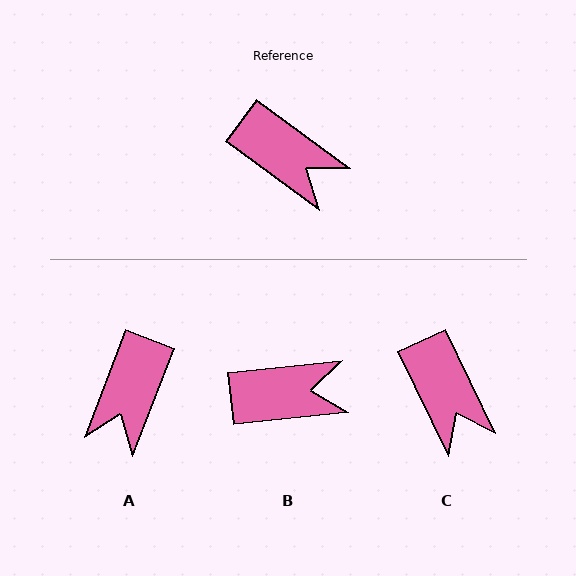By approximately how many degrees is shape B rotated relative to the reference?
Approximately 43 degrees counter-clockwise.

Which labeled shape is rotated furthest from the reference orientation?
A, about 75 degrees away.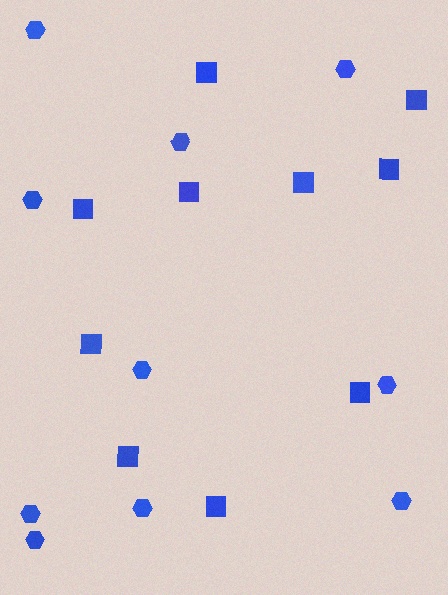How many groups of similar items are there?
There are 2 groups: one group of hexagons (10) and one group of squares (10).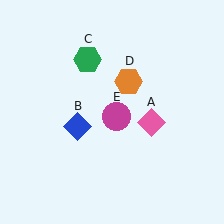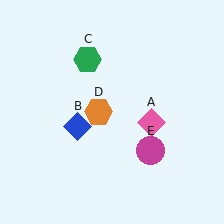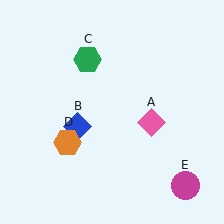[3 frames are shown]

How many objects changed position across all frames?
2 objects changed position: orange hexagon (object D), magenta circle (object E).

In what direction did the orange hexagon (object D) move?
The orange hexagon (object D) moved down and to the left.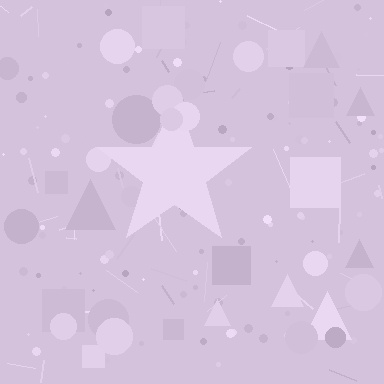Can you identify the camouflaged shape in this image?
The camouflaged shape is a star.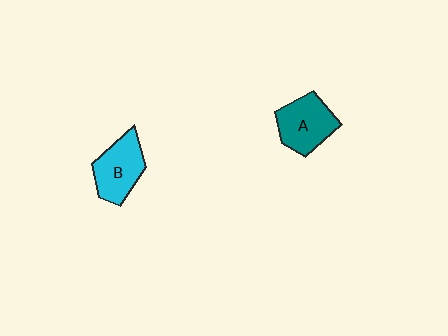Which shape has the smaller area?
Shape B (cyan).